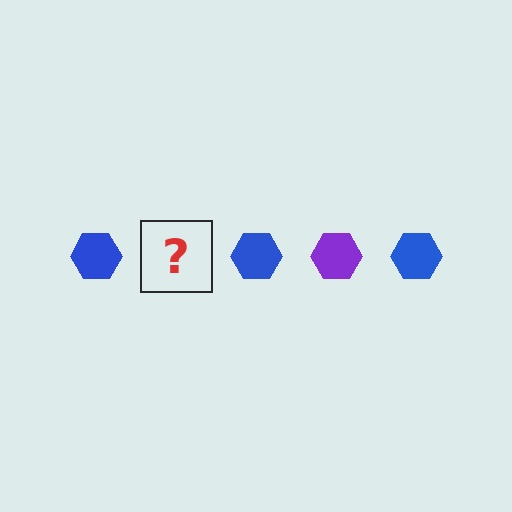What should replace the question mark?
The question mark should be replaced with a purple hexagon.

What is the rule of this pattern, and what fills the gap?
The rule is that the pattern cycles through blue, purple hexagons. The gap should be filled with a purple hexagon.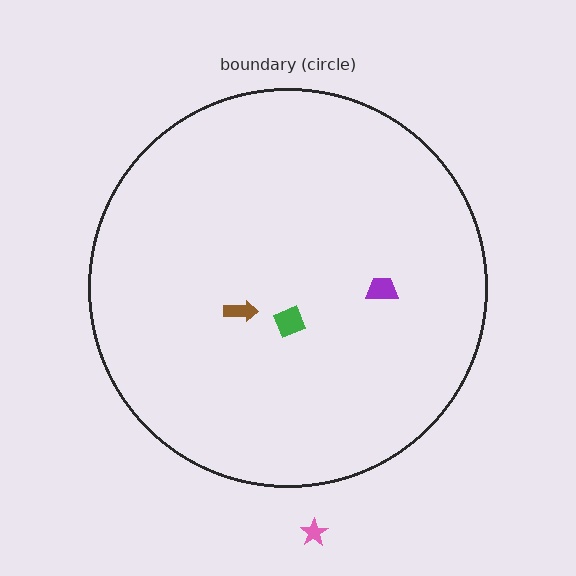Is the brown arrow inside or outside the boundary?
Inside.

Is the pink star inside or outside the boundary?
Outside.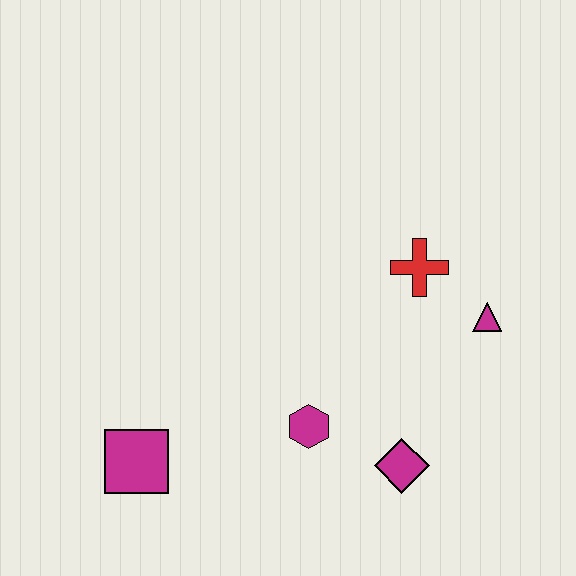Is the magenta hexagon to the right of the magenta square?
Yes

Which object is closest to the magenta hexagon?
The magenta diamond is closest to the magenta hexagon.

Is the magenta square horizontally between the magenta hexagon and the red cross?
No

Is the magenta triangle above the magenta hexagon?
Yes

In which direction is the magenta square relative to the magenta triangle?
The magenta square is to the left of the magenta triangle.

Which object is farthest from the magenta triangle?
The magenta square is farthest from the magenta triangle.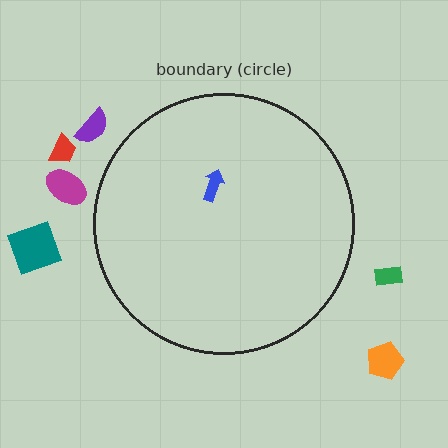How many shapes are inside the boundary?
1 inside, 6 outside.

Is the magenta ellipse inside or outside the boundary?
Outside.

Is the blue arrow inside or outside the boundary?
Inside.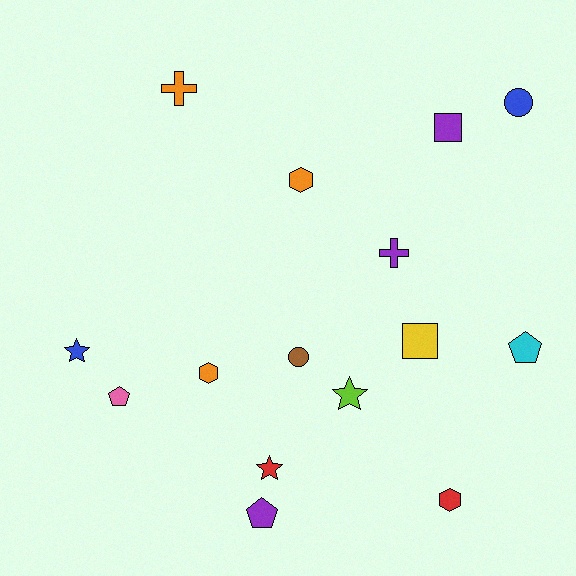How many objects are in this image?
There are 15 objects.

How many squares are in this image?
There are 2 squares.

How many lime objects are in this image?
There is 1 lime object.